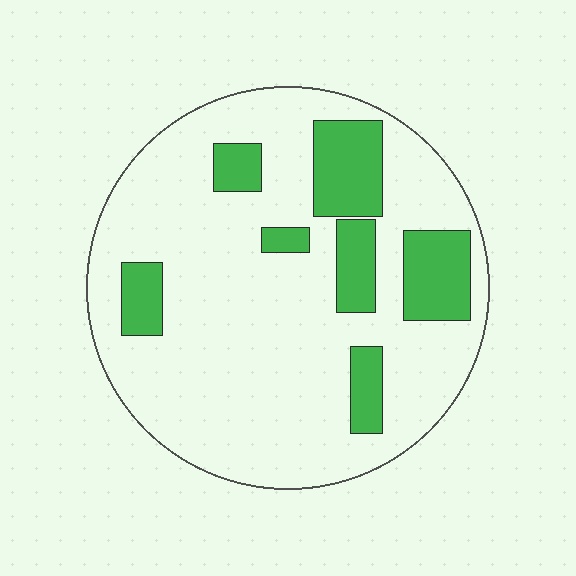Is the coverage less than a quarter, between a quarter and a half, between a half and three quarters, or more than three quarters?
Less than a quarter.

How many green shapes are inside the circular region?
7.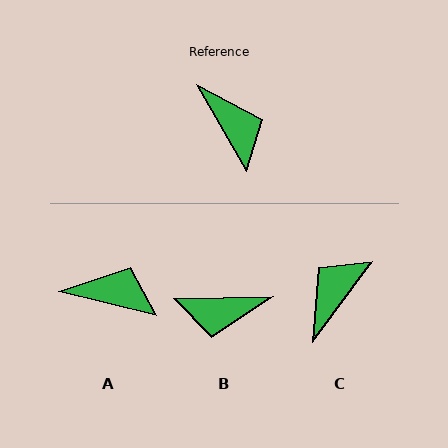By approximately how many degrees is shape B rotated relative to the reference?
Approximately 119 degrees clockwise.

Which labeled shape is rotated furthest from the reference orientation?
B, about 119 degrees away.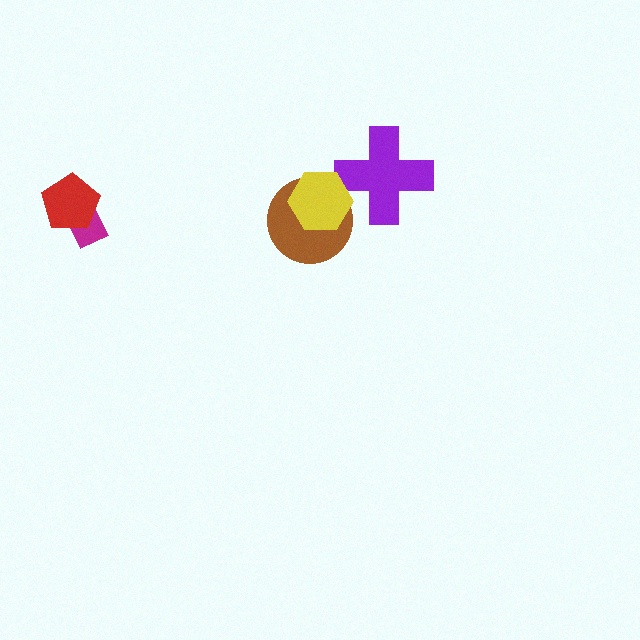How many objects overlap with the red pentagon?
1 object overlaps with the red pentagon.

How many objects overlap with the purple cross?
1 object overlaps with the purple cross.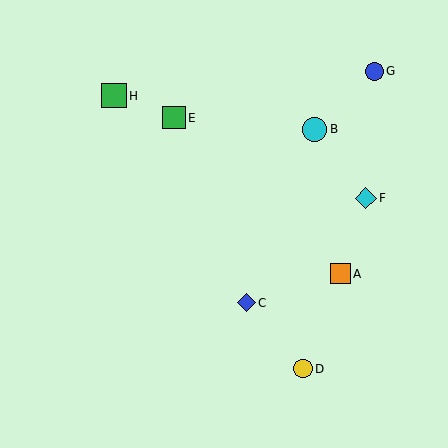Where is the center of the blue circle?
The center of the blue circle is at (375, 71).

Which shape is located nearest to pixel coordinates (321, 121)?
The cyan circle (labeled B) at (315, 129) is nearest to that location.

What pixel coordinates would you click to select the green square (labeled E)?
Click at (174, 118) to select the green square E.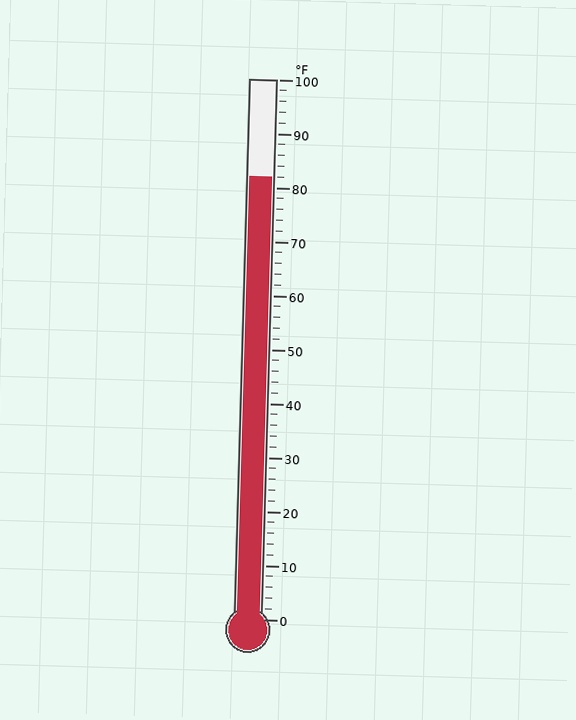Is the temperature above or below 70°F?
The temperature is above 70°F.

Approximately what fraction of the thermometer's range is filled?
The thermometer is filled to approximately 80% of its range.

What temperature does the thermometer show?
The thermometer shows approximately 82°F.